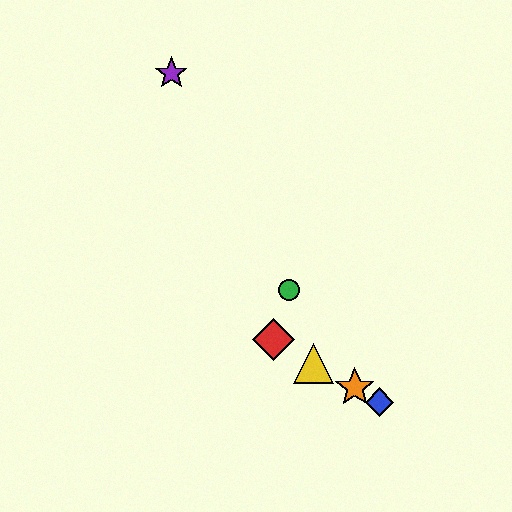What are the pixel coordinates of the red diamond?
The red diamond is at (273, 340).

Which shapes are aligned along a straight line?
The red diamond, the blue diamond, the yellow triangle, the orange star are aligned along a straight line.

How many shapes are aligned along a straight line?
4 shapes (the red diamond, the blue diamond, the yellow triangle, the orange star) are aligned along a straight line.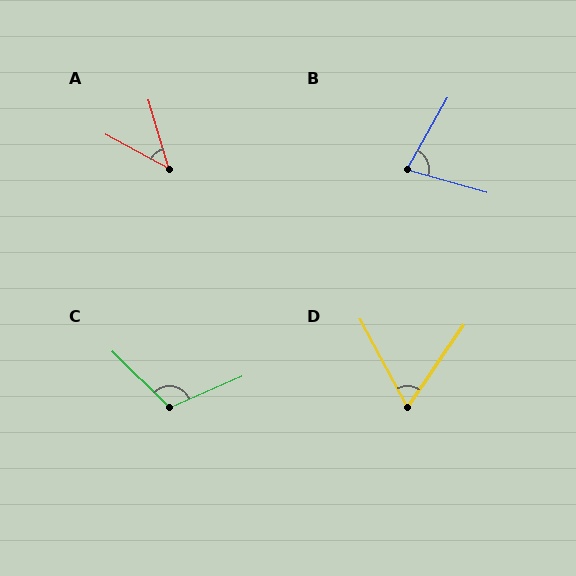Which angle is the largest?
C, at approximately 112 degrees.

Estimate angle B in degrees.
Approximately 76 degrees.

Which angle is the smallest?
A, at approximately 45 degrees.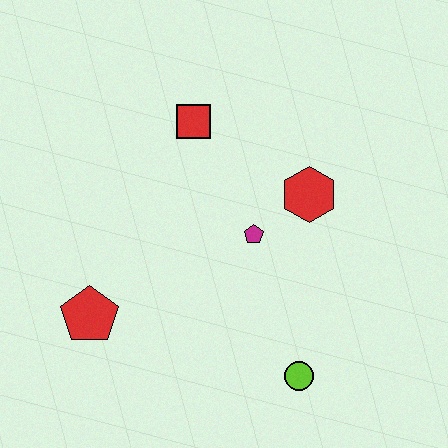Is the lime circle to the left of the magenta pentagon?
No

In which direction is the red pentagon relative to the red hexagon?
The red pentagon is to the left of the red hexagon.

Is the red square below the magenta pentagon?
No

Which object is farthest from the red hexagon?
The red pentagon is farthest from the red hexagon.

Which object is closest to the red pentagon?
The magenta pentagon is closest to the red pentagon.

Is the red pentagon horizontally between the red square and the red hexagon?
No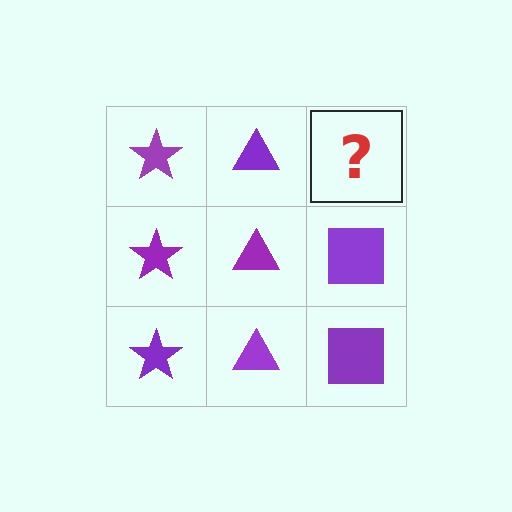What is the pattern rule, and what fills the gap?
The rule is that each column has a consistent shape. The gap should be filled with a purple square.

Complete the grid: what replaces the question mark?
The question mark should be replaced with a purple square.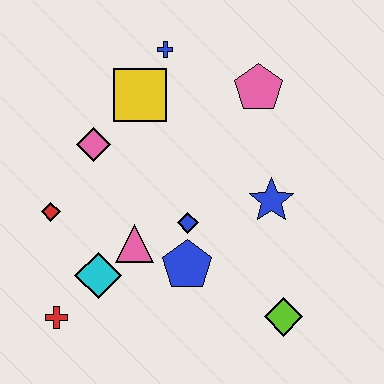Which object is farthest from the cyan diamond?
The pink pentagon is farthest from the cyan diamond.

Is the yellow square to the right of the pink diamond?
Yes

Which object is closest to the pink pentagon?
The blue cross is closest to the pink pentagon.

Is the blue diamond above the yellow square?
No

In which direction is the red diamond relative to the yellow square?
The red diamond is below the yellow square.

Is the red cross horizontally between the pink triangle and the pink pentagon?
No